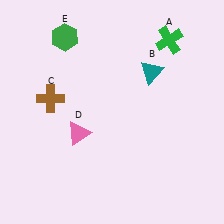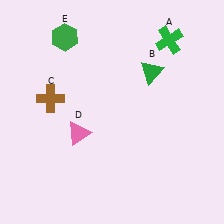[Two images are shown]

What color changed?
The triangle (B) changed from teal in Image 1 to green in Image 2.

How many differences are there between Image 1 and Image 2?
There is 1 difference between the two images.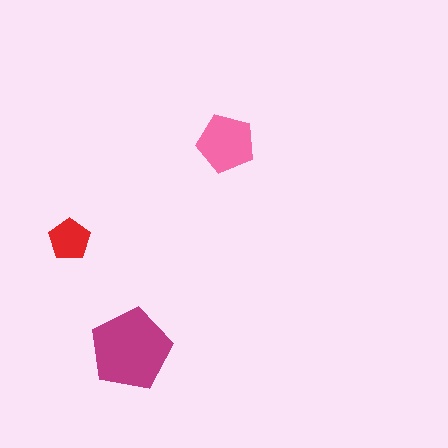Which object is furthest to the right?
The pink pentagon is rightmost.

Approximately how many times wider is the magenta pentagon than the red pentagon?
About 2 times wider.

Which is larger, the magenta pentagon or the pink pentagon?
The magenta one.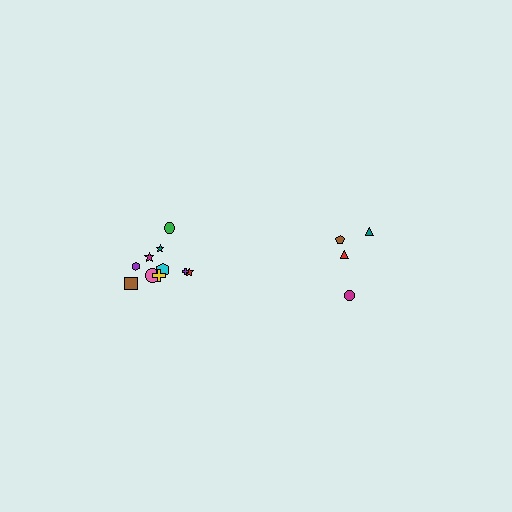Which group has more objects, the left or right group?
The left group.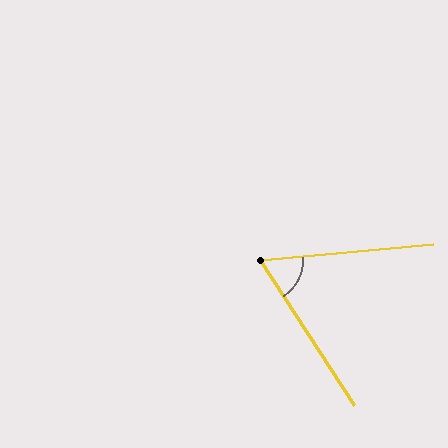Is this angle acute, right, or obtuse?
It is acute.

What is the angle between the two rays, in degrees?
Approximately 62 degrees.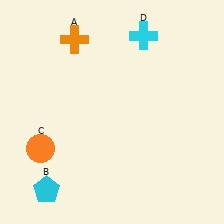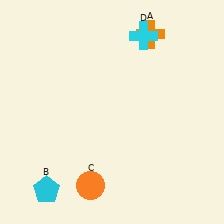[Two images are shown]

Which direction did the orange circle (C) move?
The orange circle (C) moved right.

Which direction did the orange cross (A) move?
The orange cross (A) moved right.